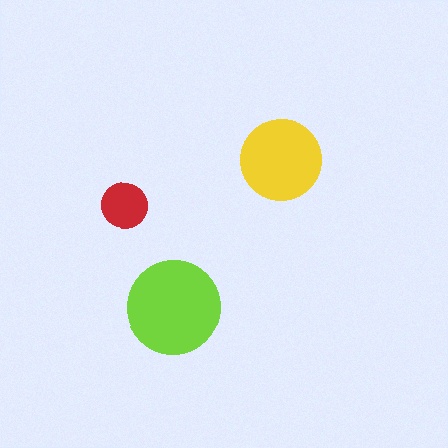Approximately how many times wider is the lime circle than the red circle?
About 2 times wider.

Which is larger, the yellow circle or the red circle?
The yellow one.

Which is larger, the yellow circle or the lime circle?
The lime one.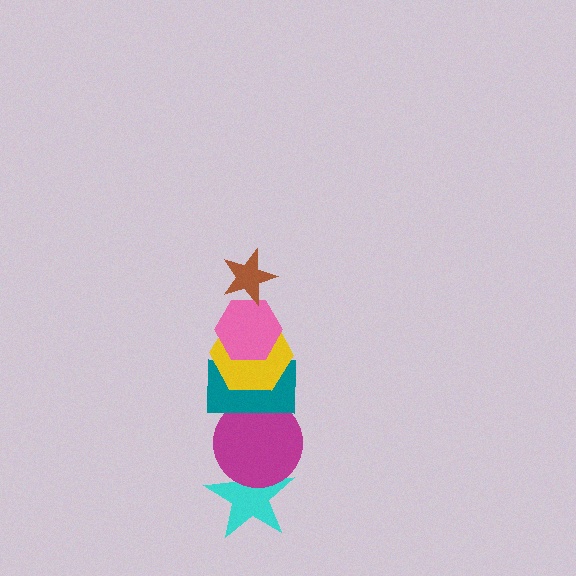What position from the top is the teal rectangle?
The teal rectangle is 4th from the top.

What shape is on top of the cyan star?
The magenta circle is on top of the cyan star.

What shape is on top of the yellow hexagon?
The pink hexagon is on top of the yellow hexagon.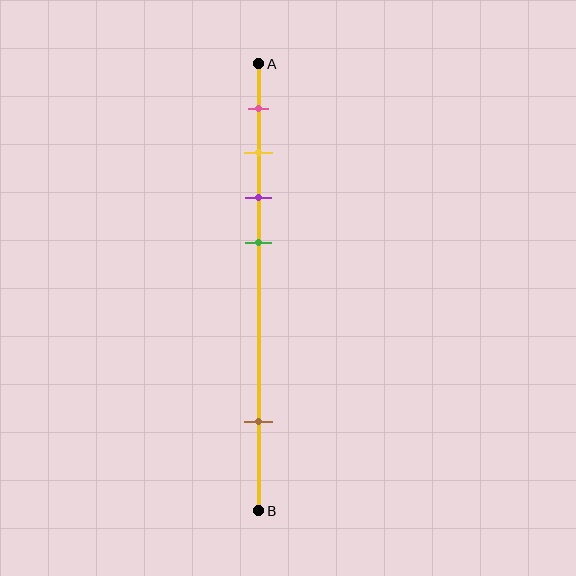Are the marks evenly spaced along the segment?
No, the marks are not evenly spaced.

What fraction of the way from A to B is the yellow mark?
The yellow mark is approximately 20% (0.2) of the way from A to B.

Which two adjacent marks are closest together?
The yellow and purple marks are the closest adjacent pair.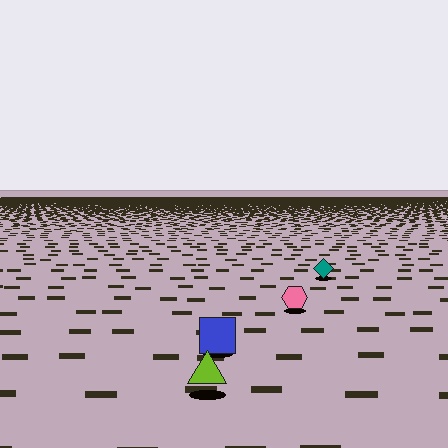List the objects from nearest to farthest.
From nearest to farthest: the lime triangle, the blue square, the pink hexagon, the teal diamond.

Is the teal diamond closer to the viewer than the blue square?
No. The blue square is closer — you can tell from the texture gradient: the ground texture is coarser near it.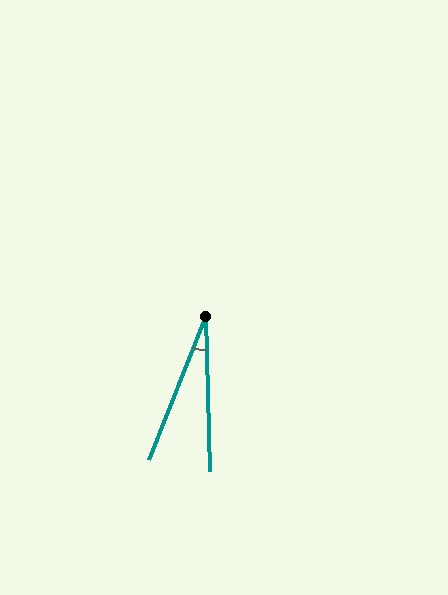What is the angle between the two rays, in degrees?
Approximately 23 degrees.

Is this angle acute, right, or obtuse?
It is acute.